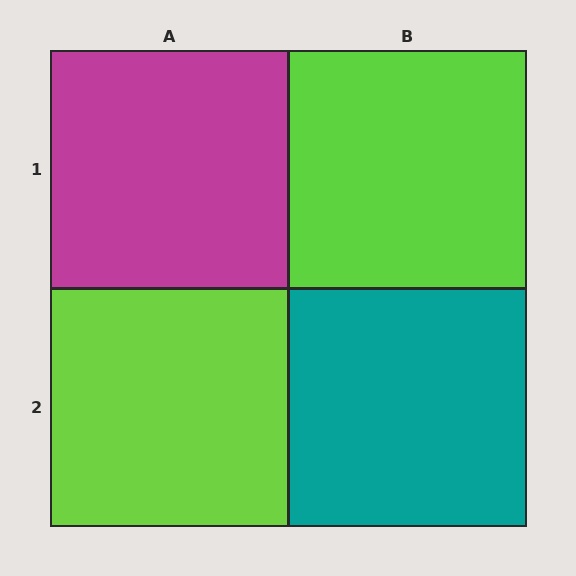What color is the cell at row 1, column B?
Lime.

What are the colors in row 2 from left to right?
Lime, teal.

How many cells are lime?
2 cells are lime.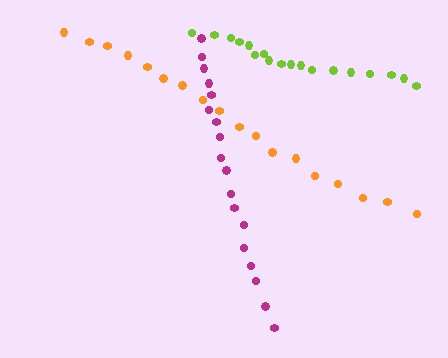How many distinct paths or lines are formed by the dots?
There are 3 distinct paths.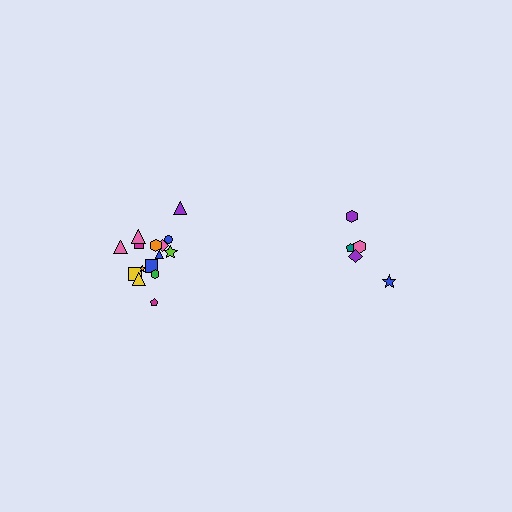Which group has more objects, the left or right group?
The left group.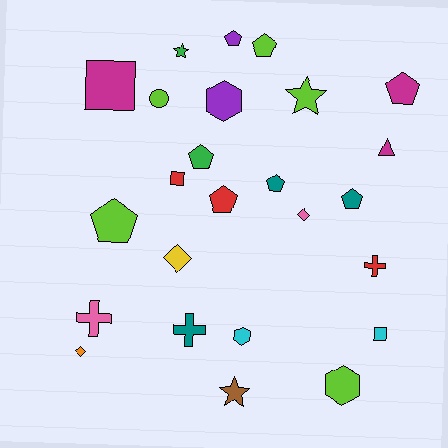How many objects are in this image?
There are 25 objects.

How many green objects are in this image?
There are 2 green objects.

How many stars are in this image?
There are 3 stars.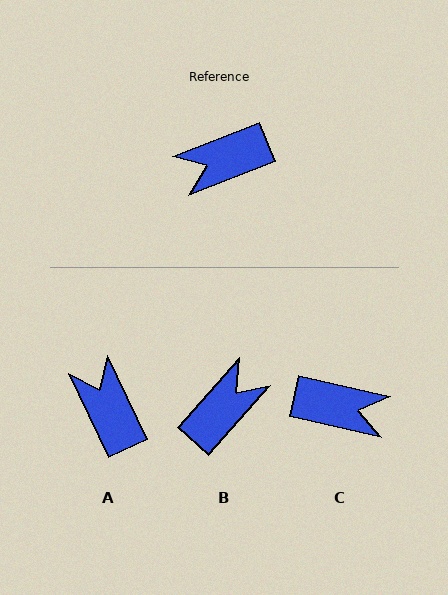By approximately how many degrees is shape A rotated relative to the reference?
Approximately 86 degrees clockwise.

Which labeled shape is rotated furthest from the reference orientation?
B, about 153 degrees away.